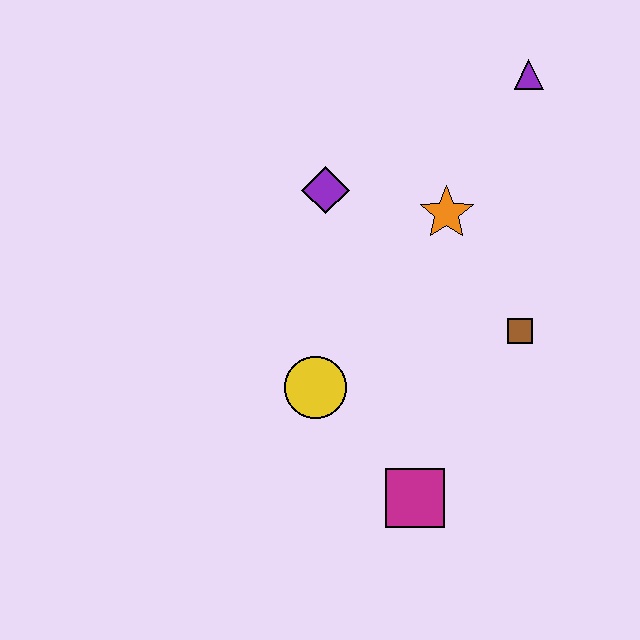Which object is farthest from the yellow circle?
The purple triangle is farthest from the yellow circle.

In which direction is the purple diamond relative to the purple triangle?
The purple diamond is to the left of the purple triangle.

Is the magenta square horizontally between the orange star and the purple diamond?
Yes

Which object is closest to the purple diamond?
The orange star is closest to the purple diamond.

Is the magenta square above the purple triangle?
No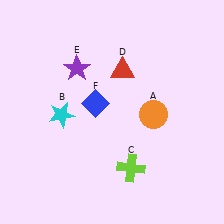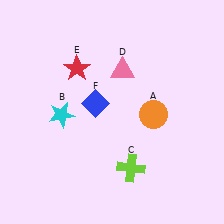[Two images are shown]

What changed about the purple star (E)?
In Image 1, E is purple. In Image 2, it changed to red.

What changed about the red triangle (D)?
In Image 1, D is red. In Image 2, it changed to pink.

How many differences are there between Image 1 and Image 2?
There are 2 differences between the two images.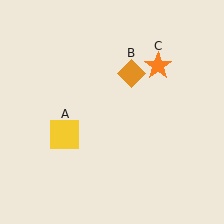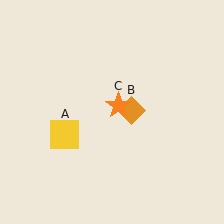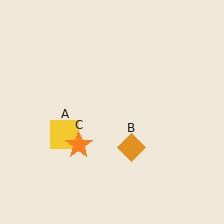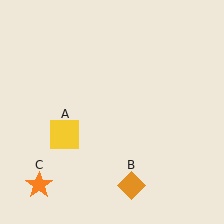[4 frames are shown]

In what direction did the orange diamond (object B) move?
The orange diamond (object B) moved down.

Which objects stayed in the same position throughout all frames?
Yellow square (object A) remained stationary.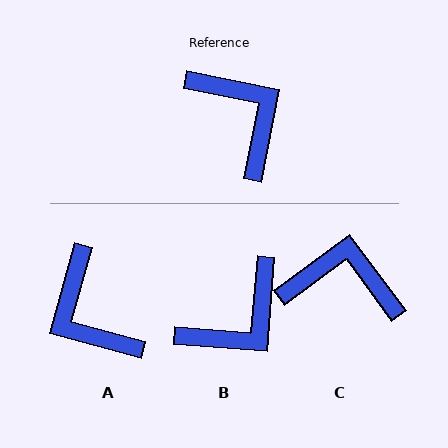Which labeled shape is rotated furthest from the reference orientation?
A, about 176 degrees away.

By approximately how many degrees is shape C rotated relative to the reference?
Approximately 48 degrees counter-clockwise.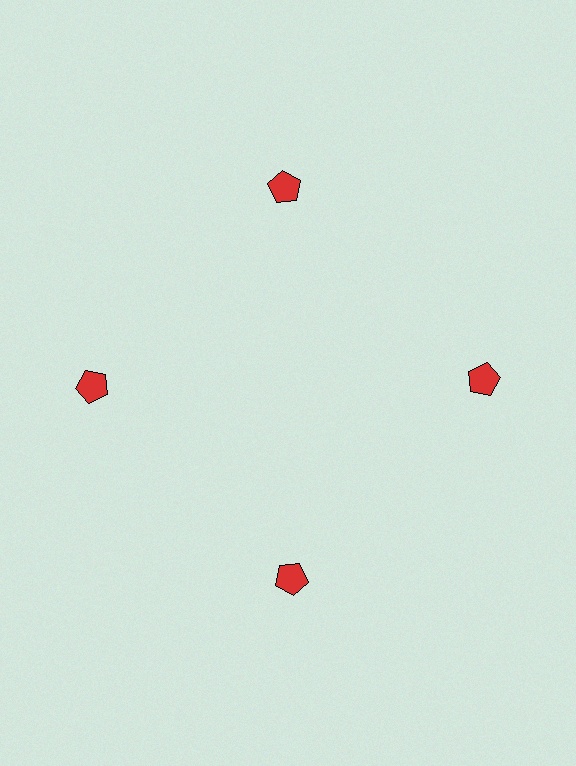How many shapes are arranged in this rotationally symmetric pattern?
There are 4 shapes, arranged in 4 groups of 1.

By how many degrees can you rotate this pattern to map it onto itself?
The pattern maps onto itself every 90 degrees of rotation.